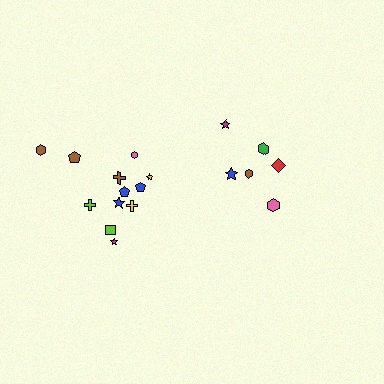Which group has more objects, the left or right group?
The left group.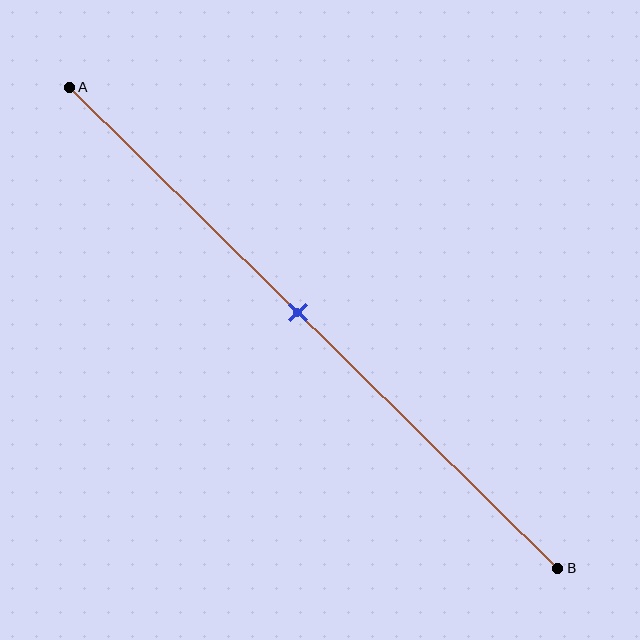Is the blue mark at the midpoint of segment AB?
No, the mark is at about 45% from A, not at the 50% midpoint.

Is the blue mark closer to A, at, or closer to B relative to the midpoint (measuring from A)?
The blue mark is closer to point A than the midpoint of segment AB.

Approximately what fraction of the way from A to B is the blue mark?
The blue mark is approximately 45% of the way from A to B.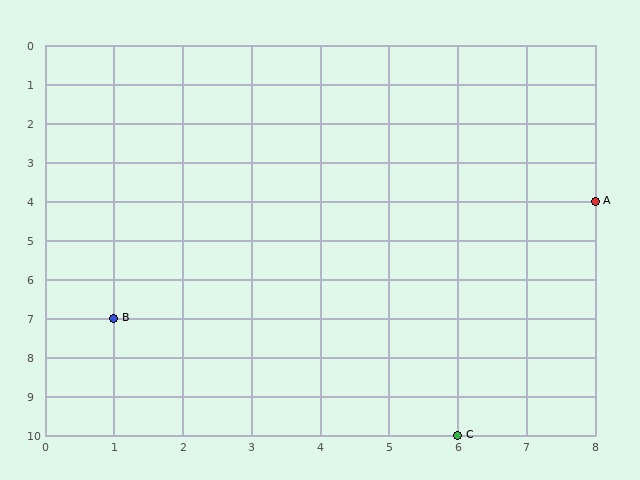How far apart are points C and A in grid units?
Points C and A are 2 columns and 6 rows apart (about 6.3 grid units diagonally).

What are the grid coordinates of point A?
Point A is at grid coordinates (8, 4).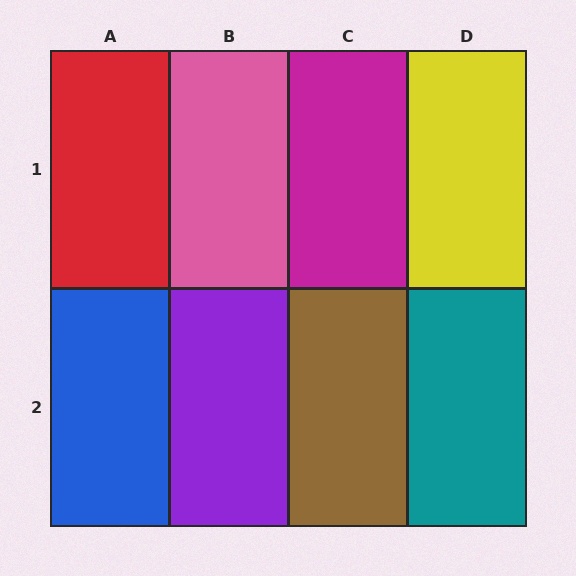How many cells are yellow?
1 cell is yellow.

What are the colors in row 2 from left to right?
Blue, purple, brown, teal.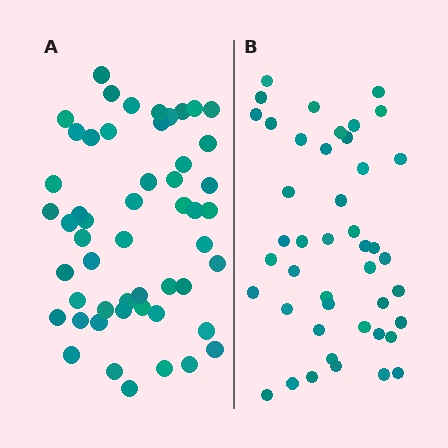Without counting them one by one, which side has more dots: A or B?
Region A (the left region) has more dots.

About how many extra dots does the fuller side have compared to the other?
Region A has roughly 8 or so more dots than region B.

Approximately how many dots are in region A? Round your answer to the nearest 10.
About 50 dots. (The exact count is 52, which rounds to 50.)